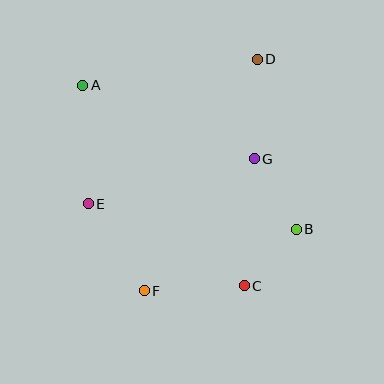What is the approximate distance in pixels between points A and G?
The distance between A and G is approximately 186 pixels.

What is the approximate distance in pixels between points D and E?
The distance between D and E is approximately 223 pixels.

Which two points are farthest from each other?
Points D and F are farthest from each other.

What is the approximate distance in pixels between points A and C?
The distance between A and C is approximately 257 pixels.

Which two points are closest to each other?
Points B and C are closest to each other.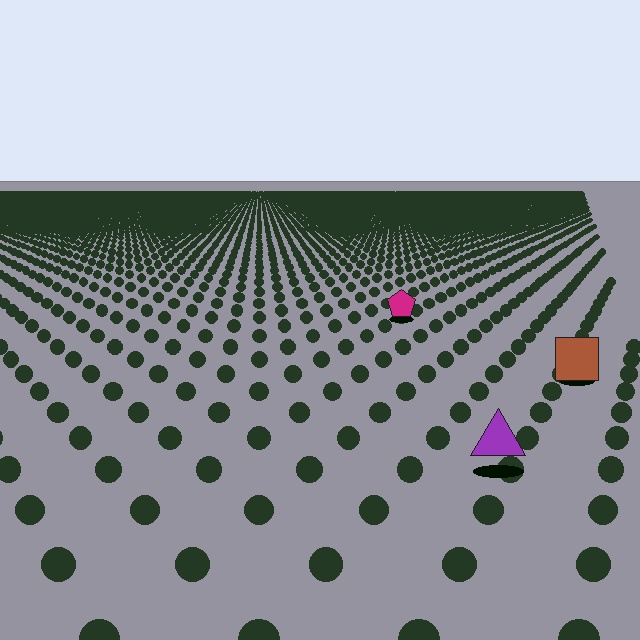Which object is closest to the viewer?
The purple triangle is closest. The texture marks near it are larger and more spread out.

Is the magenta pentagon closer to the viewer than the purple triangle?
No. The purple triangle is closer — you can tell from the texture gradient: the ground texture is coarser near it.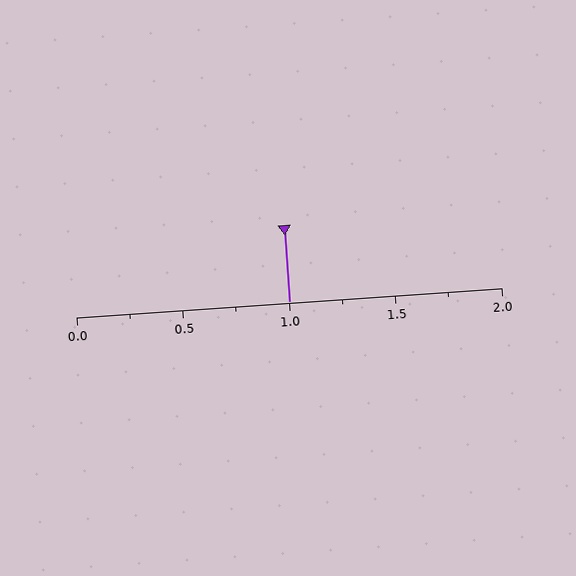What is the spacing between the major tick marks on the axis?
The major ticks are spaced 0.5 apart.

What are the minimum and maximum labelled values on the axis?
The axis runs from 0.0 to 2.0.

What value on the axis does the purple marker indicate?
The marker indicates approximately 1.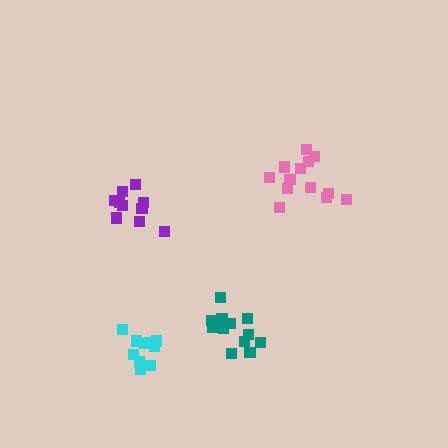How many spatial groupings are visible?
There are 4 spatial groupings.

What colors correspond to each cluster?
The clusters are colored: purple, teal, pink, cyan.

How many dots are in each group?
Group 1: 10 dots, Group 2: 12 dots, Group 3: 13 dots, Group 4: 11 dots (46 total).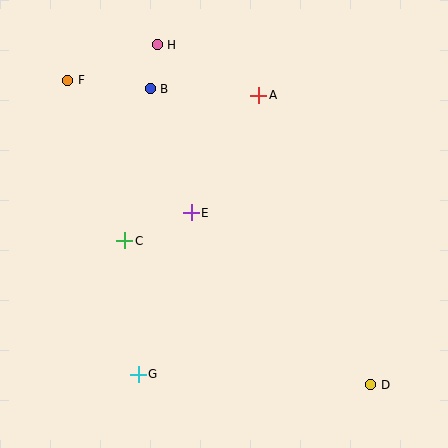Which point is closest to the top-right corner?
Point A is closest to the top-right corner.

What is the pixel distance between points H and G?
The distance between H and G is 330 pixels.